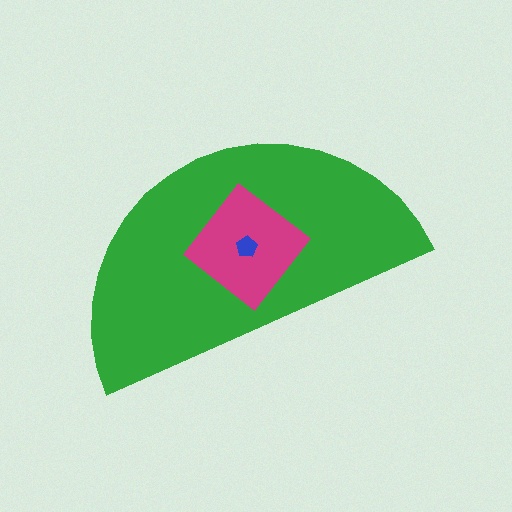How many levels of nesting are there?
3.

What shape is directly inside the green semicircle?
The magenta diamond.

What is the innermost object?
The blue pentagon.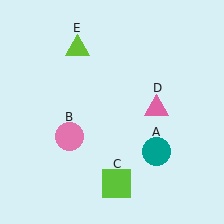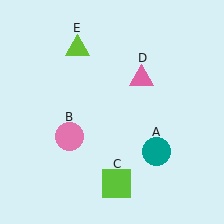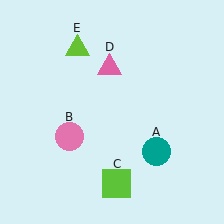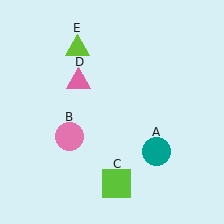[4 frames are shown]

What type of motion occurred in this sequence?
The pink triangle (object D) rotated counterclockwise around the center of the scene.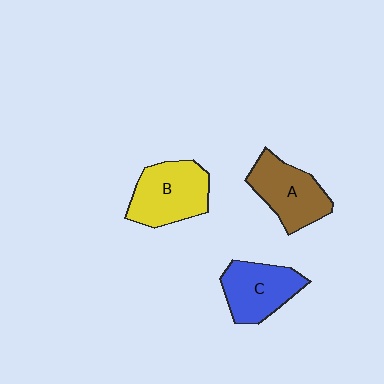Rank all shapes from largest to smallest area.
From largest to smallest: B (yellow), A (brown), C (blue).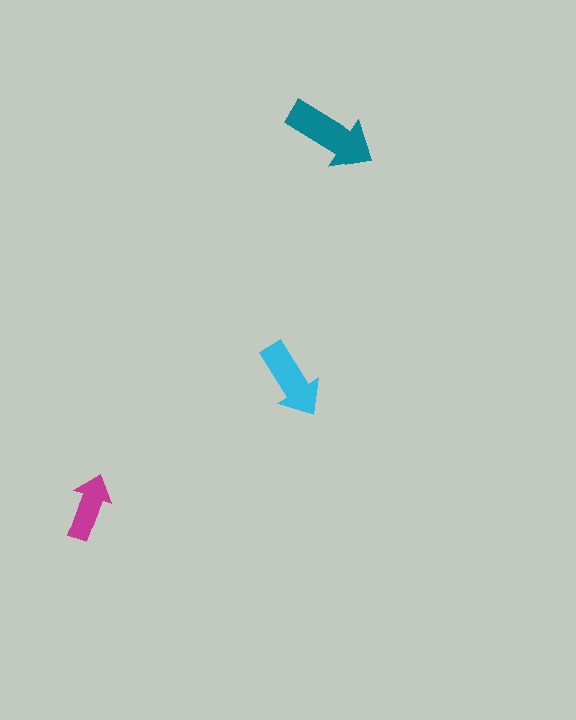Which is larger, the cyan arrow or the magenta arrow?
The cyan one.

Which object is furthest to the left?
The magenta arrow is leftmost.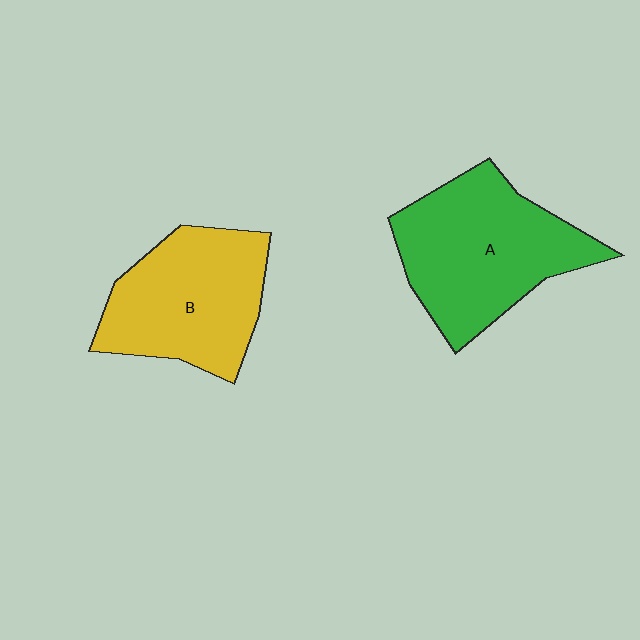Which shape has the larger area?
Shape A (green).